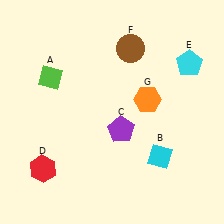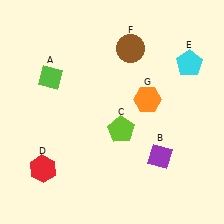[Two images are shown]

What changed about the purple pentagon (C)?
In Image 1, C is purple. In Image 2, it changed to lime.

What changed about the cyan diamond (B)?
In Image 1, B is cyan. In Image 2, it changed to purple.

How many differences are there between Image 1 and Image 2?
There are 2 differences between the two images.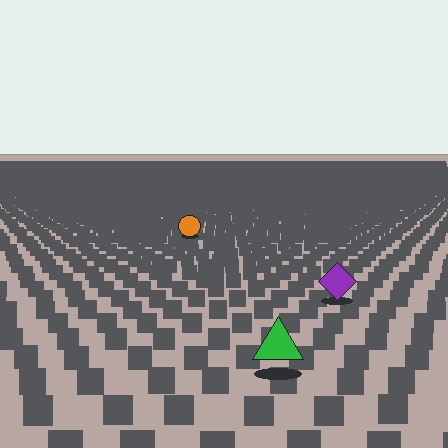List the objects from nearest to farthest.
From nearest to farthest: the green triangle, the purple diamond, the orange circle.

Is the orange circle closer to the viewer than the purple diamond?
No. The purple diamond is closer — you can tell from the texture gradient: the ground texture is coarser near it.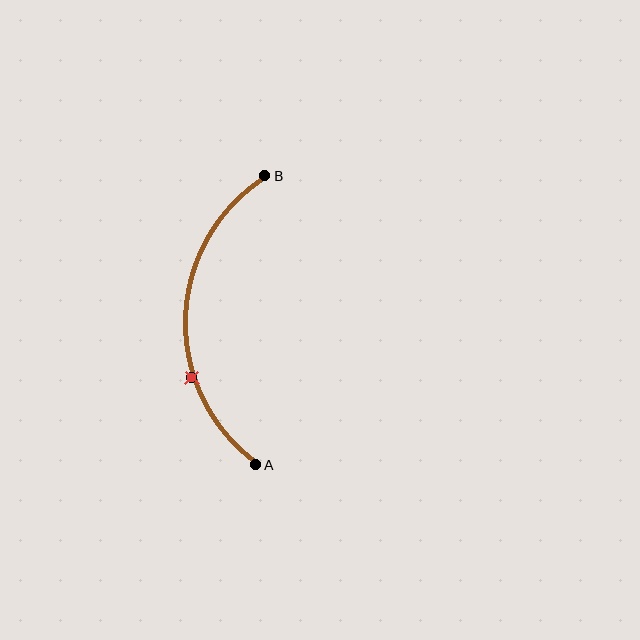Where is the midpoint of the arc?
The arc midpoint is the point on the curve farthest from the straight line joining A and B. It sits to the left of that line.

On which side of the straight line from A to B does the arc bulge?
The arc bulges to the left of the straight line connecting A and B.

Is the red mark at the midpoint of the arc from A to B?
No. The red mark lies on the arc but is closer to endpoint A. The arc midpoint would be at the point on the curve equidistant along the arc from both A and B.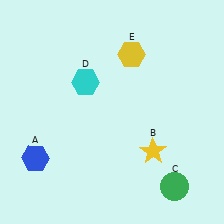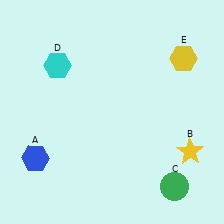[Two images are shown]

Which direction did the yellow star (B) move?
The yellow star (B) moved right.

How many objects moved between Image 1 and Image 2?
3 objects moved between the two images.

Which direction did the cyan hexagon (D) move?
The cyan hexagon (D) moved left.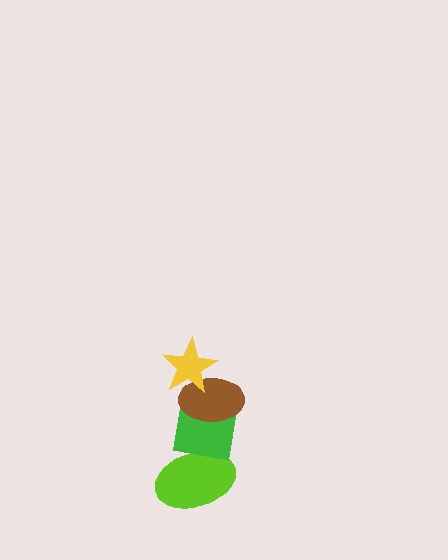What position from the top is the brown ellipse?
The brown ellipse is 2nd from the top.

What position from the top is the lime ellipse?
The lime ellipse is 4th from the top.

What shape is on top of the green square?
The brown ellipse is on top of the green square.